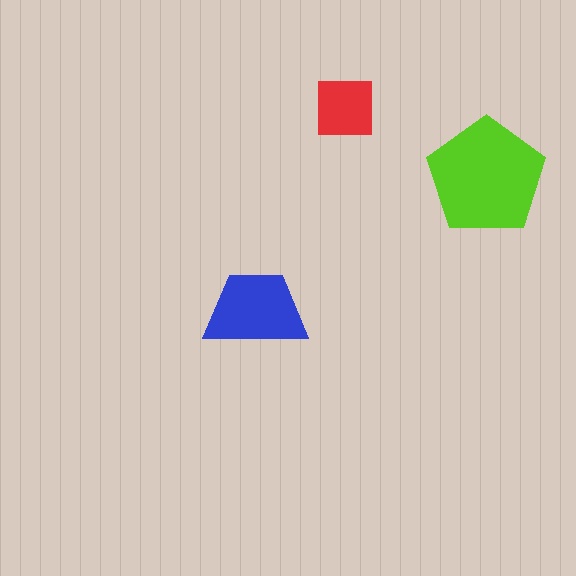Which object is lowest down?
The blue trapezoid is bottommost.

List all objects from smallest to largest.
The red square, the blue trapezoid, the lime pentagon.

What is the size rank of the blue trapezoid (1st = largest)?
2nd.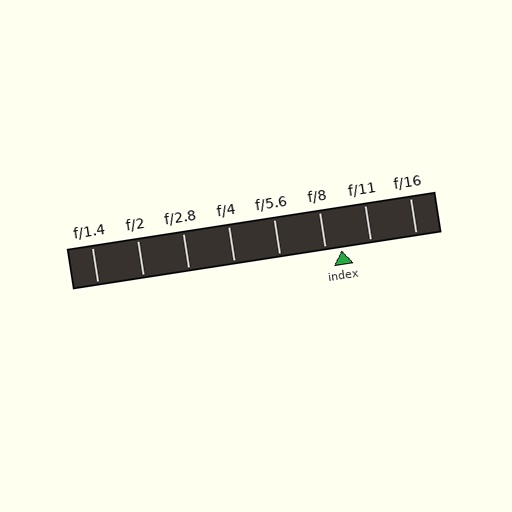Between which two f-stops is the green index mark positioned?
The index mark is between f/8 and f/11.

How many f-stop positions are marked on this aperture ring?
There are 8 f-stop positions marked.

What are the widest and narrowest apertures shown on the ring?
The widest aperture shown is f/1.4 and the narrowest is f/16.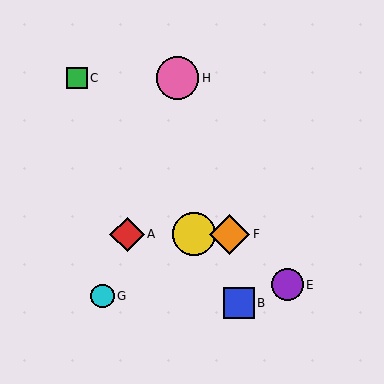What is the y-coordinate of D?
Object D is at y≈234.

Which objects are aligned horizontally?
Objects A, D, F are aligned horizontally.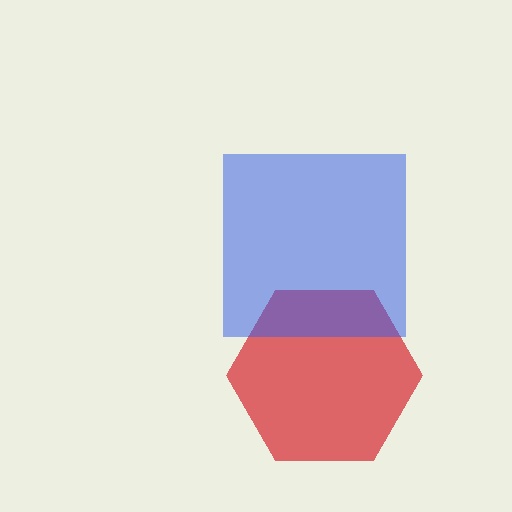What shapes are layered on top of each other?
The layered shapes are: a red hexagon, a blue square.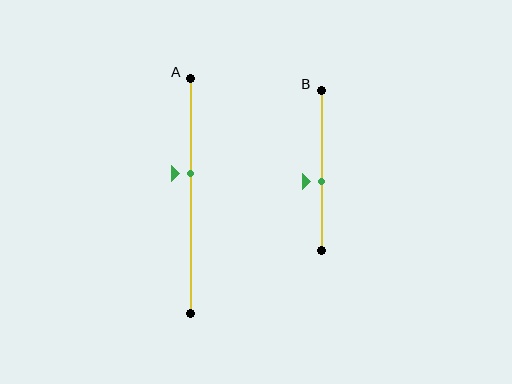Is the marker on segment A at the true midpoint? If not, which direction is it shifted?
No, the marker on segment A is shifted upward by about 10% of the segment length.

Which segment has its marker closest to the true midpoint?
Segment B has its marker closest to the true midpoint.